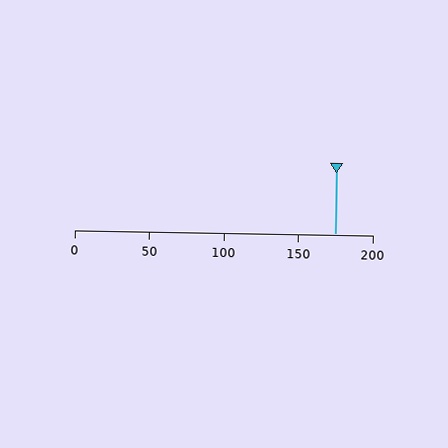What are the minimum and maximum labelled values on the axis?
The axis runs from 0 to 200.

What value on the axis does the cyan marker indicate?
The marker indicates approximately 175.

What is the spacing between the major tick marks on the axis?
The major ticks are spaced 50 apart.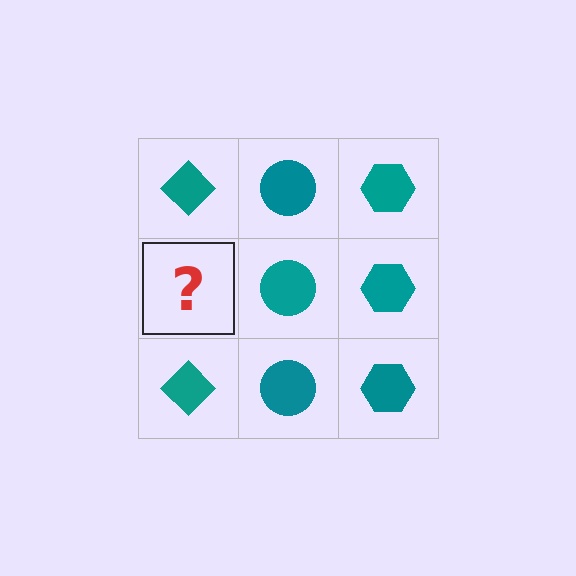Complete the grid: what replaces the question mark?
The question mark should be replaced with a teal diamond.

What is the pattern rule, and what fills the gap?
The rule is that each column has a consistent shape. The gap should be filled with a teal diamond.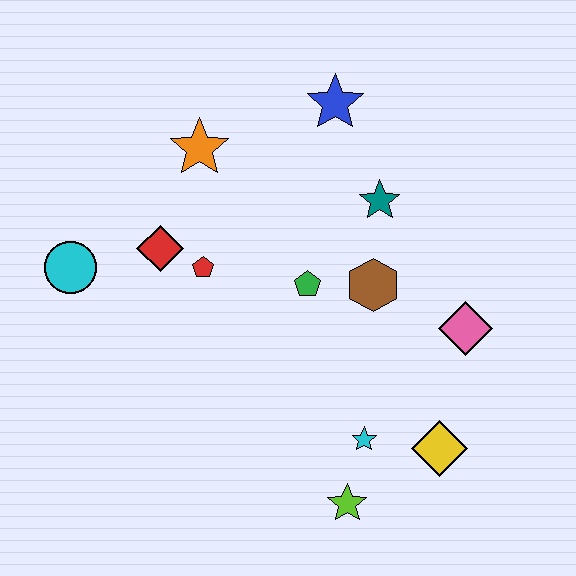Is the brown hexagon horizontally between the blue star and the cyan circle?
No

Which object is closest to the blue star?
The teal star is closest to the blue star.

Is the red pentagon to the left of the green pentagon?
Yes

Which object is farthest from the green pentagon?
The cyan circle is farthest from the green pentagon.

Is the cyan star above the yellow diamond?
Yes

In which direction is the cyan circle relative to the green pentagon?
The cyan circle is to the left of the green pentagon.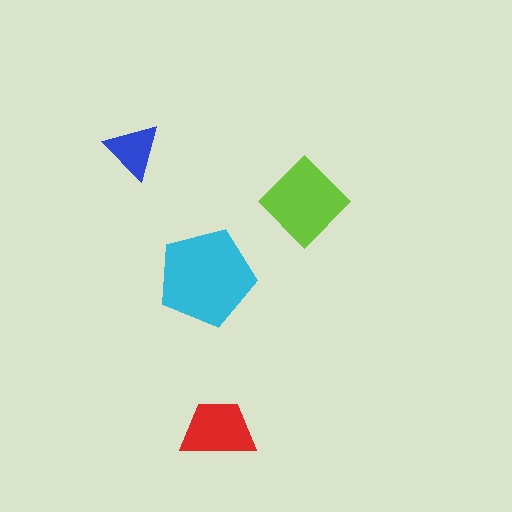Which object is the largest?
The cyan pentagon.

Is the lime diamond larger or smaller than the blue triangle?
Larger.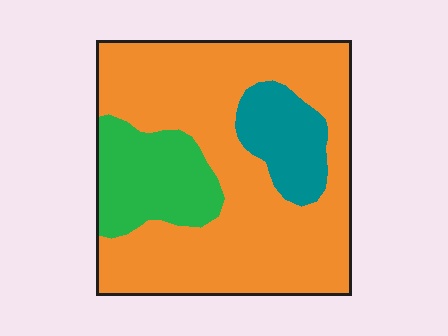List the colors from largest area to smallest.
From largest to smallest: orange, green, teal.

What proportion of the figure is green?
Green covers 18% of the figure.